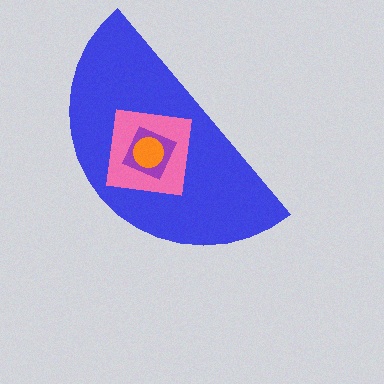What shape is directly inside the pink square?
The purple diamond.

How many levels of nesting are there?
4.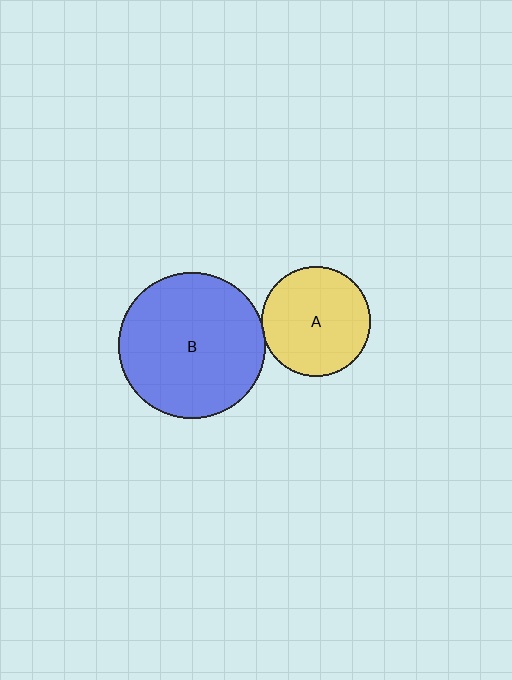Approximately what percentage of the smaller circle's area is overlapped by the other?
Approximately 5%.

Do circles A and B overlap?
Yes.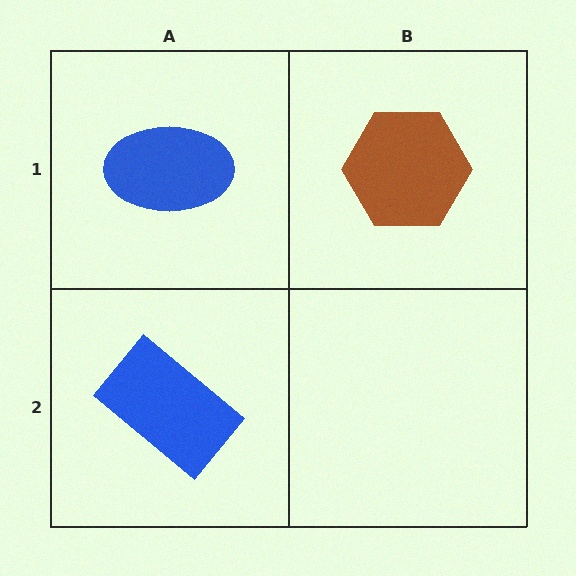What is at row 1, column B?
A brown hexagon.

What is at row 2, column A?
A blue rectangle.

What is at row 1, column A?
A blue ellipse.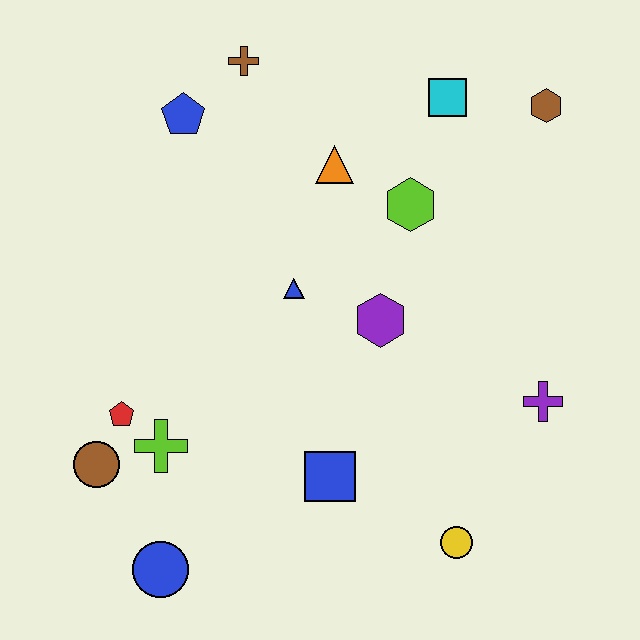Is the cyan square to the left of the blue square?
No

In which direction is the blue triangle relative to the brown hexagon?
The blue triangle is to the left of the brown hexagon.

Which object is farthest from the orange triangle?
The blue circle is farthest from the orange triangle.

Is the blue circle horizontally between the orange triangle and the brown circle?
Yes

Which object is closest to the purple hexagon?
The blue triangle is closest to the purple hexagon.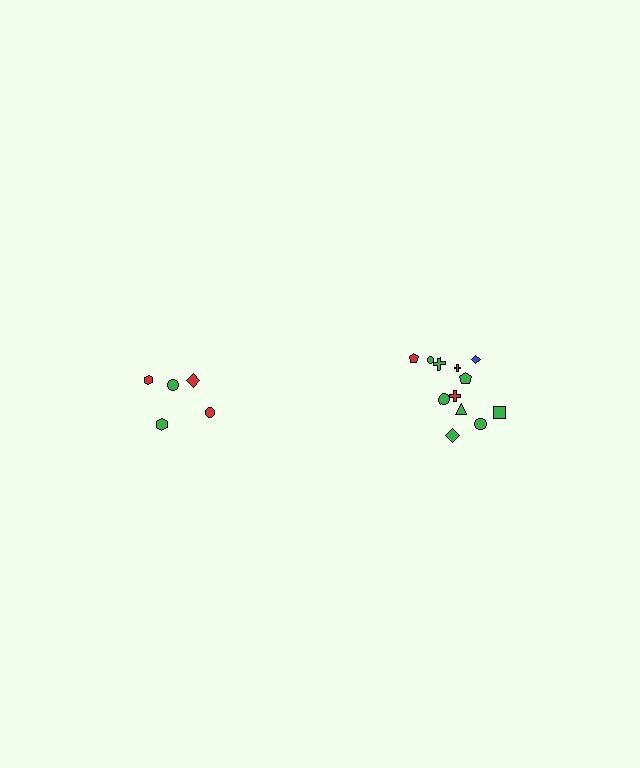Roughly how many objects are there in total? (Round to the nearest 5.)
Roughly 15 objects in total.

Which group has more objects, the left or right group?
The right group.